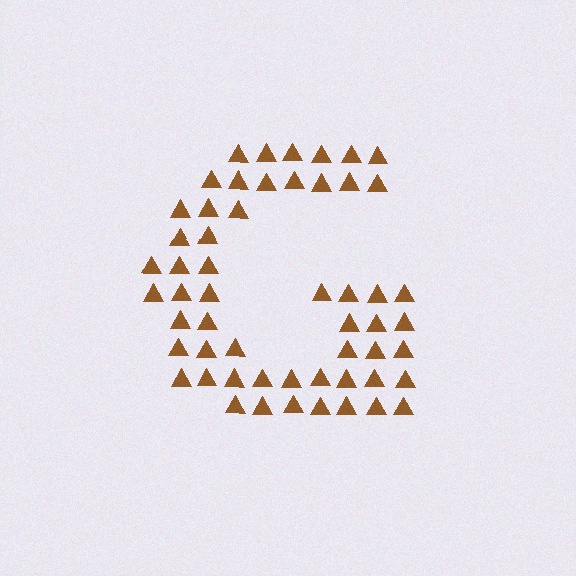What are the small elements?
The small elements are triangles.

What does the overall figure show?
The overall figure shows the letter G.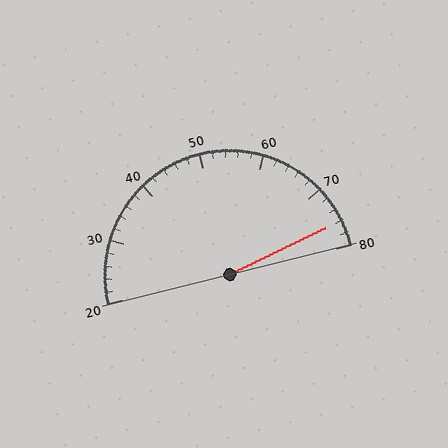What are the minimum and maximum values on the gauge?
The gauge ranges from 20 to 80.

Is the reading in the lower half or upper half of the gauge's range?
The reading is in the upper half of the range (20 to 80).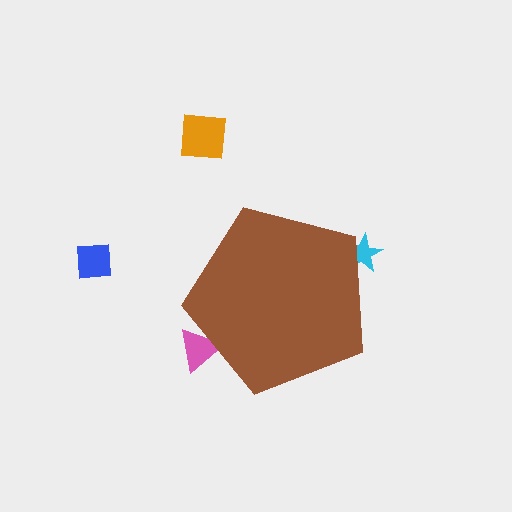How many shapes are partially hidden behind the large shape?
2 shapes are partially hidden.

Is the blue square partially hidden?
No, the blue square is fully visible.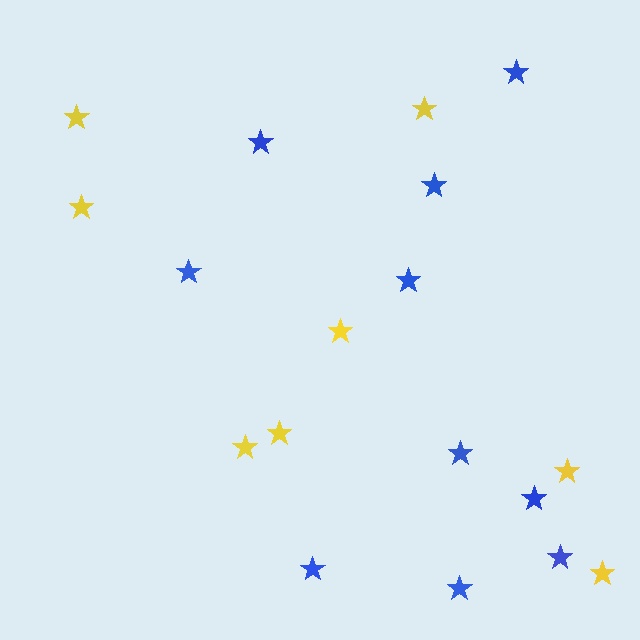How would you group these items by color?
There are 2 groups: one group of yellow stars (8) and one group of blue stars (10).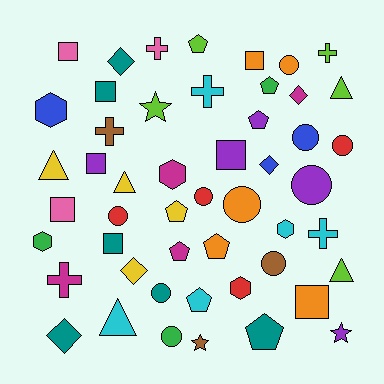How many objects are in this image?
There are 50 objects.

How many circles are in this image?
There are 10 circles.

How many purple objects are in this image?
There are 5 purple objects.